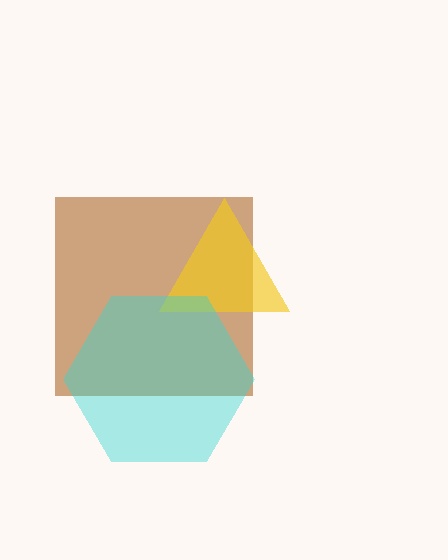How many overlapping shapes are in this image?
There are 3 overlapping shapes in the image.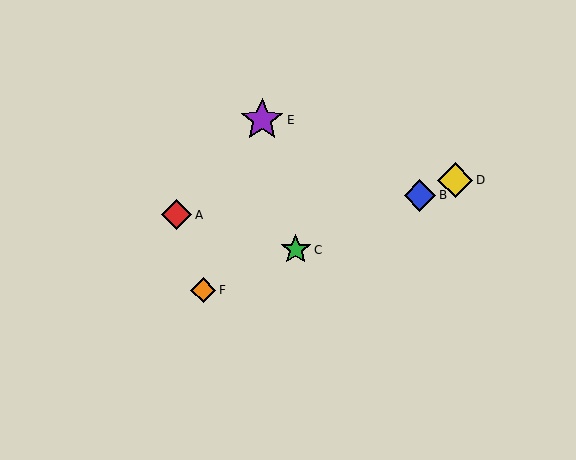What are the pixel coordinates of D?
Object D is at (455, 180).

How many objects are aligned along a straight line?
4 objects (B, C, D, F) are aligned along a straight line.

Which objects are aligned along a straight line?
Objects B, C, D, F are aligned along a straight line.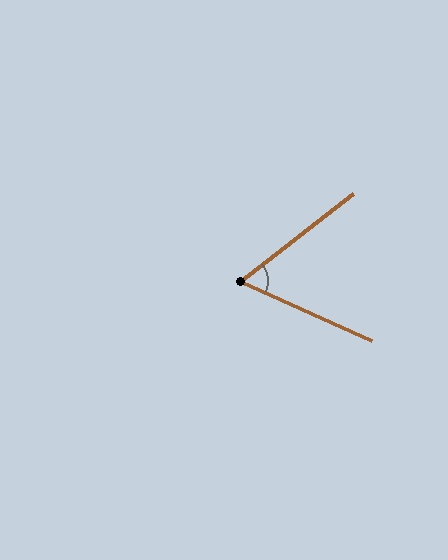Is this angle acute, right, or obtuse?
It is acute.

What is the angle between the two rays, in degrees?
Approximately 62 degrees.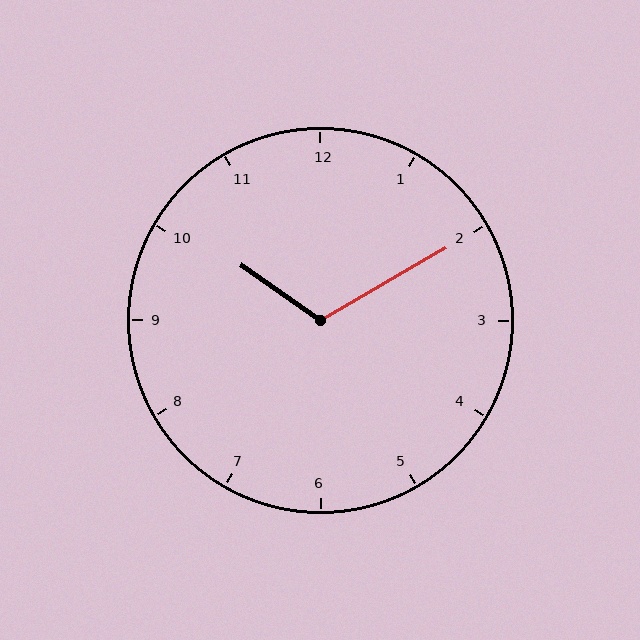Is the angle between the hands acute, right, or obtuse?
It is obtuse.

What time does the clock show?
10:10.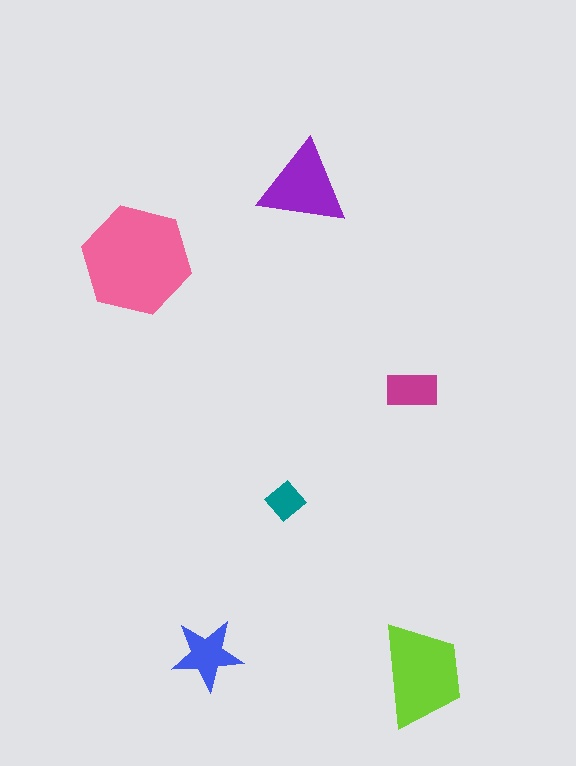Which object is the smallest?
The teal diamond.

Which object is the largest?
The pink hexagon.